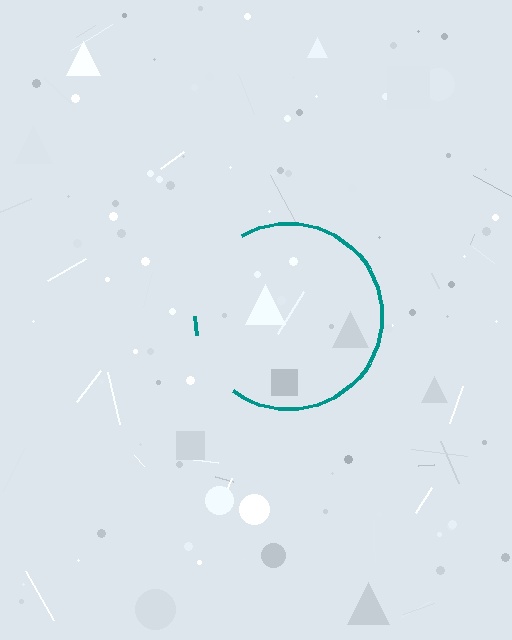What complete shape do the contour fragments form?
The contour fragments form a circle.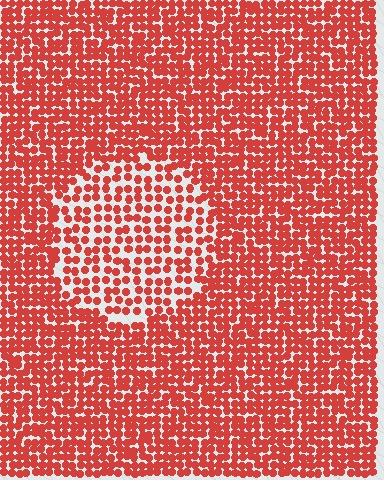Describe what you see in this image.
The image contains small red elements arranged at two different densities. A circle-shaped region is visible where the elements are less densely packed than the surrounding area.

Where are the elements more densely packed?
The elements are more densely packed outside the circle boundary.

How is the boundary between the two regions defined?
The boundary is defined by a change in element density (approximately 1.8x ratio). All elements are the same color, size, and shape.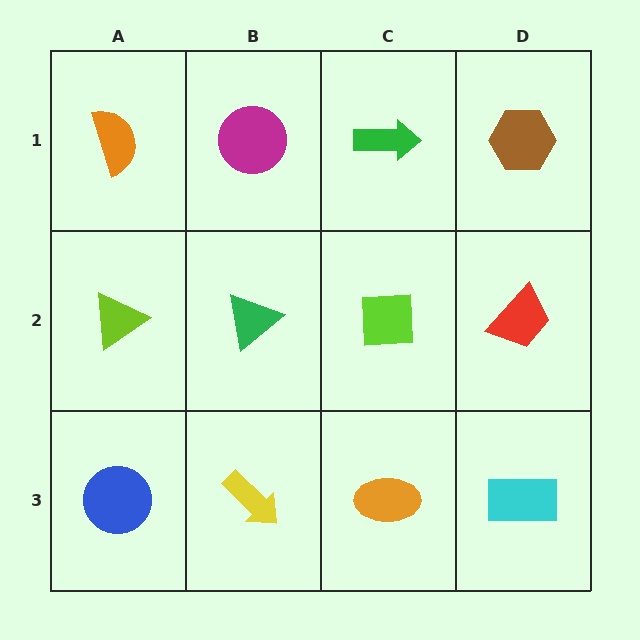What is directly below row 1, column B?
A green triangle.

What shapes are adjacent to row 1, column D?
A red trapezoid (row 2, column D), a green arrow (row 1, column C).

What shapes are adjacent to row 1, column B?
A green triangle (row 2, column B), an orange semicircle (row 1, column A), a green arrow (row 1, column C).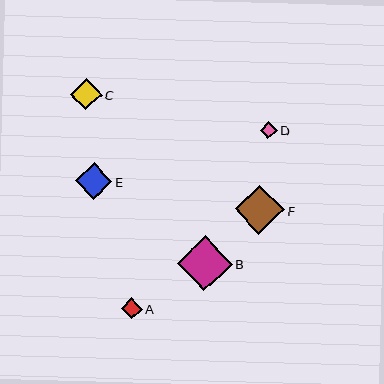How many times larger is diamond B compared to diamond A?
Diamond B is approximately 2.6 times the size of diamond A.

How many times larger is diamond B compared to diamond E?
Diamond B is approximately 1.5 times the size of diamond E.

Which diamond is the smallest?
Diamond D is the smallest with a size of approximately 17 pixels.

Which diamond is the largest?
Diamond B is the largest with a size of approximately 54 pixels.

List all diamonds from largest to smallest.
From largest to smallest: B, F, E, C, A, D.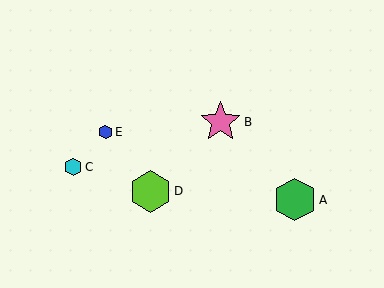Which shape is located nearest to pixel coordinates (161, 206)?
The lime hexagon (labeled D) at (150, 191) is nearest to that location.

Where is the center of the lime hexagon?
The center of the lime hexagon is at (150, 191).